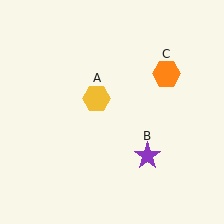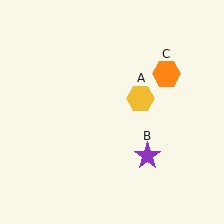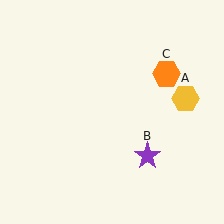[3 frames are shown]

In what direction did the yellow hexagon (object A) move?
The yellow hexagon (object A) moved right.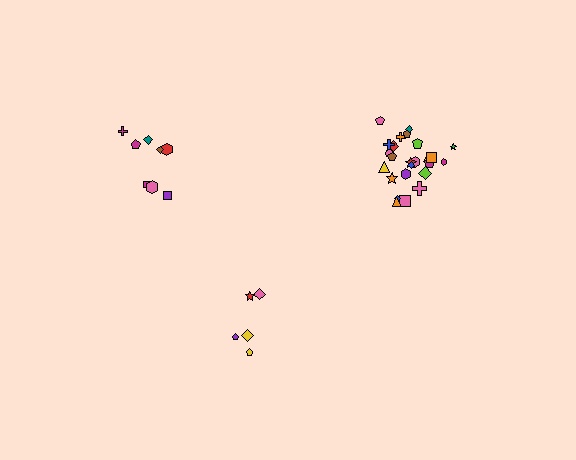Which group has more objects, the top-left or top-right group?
The top-right group.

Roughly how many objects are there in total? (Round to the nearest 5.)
Roughly 40 objects in total.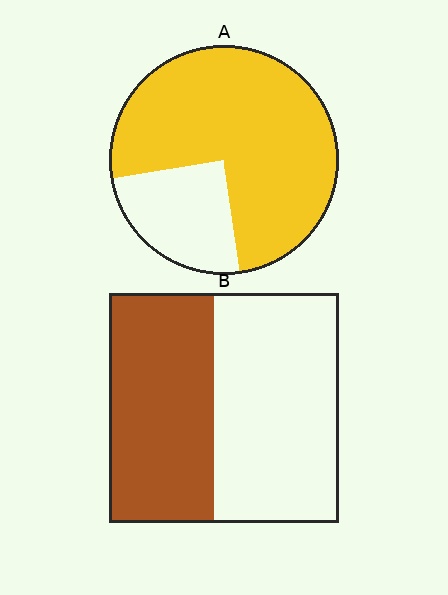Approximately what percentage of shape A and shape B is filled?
A is approximately 75% and B is approximately 45%.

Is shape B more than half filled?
No.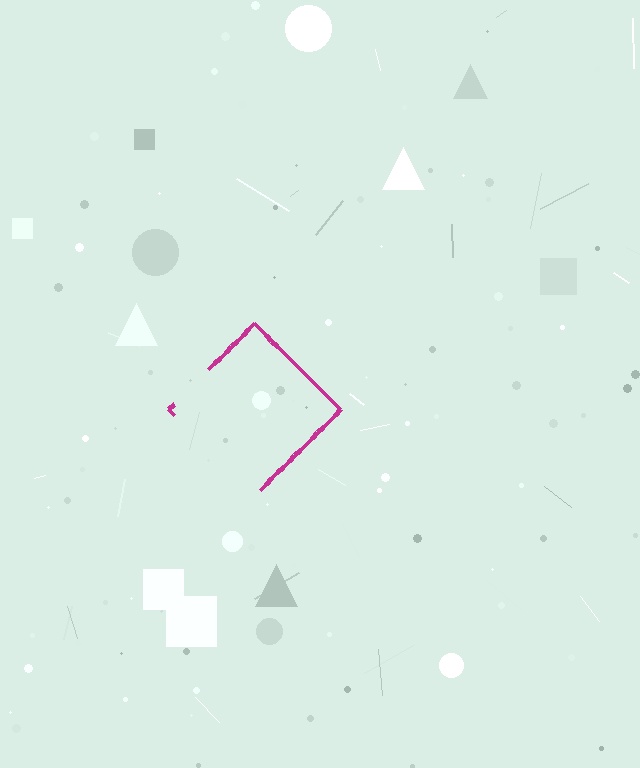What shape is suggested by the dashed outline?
The dashed outline suggests a diamond.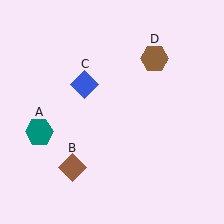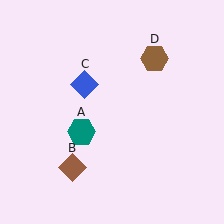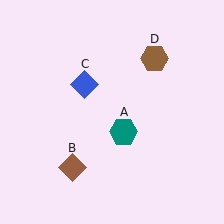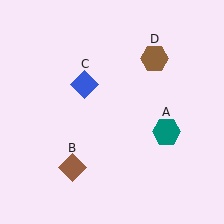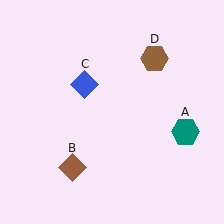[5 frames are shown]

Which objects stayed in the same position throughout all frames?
Brown diamond (object B) and blue diamond (object C) and brown hexagon (object D) remained stationary.